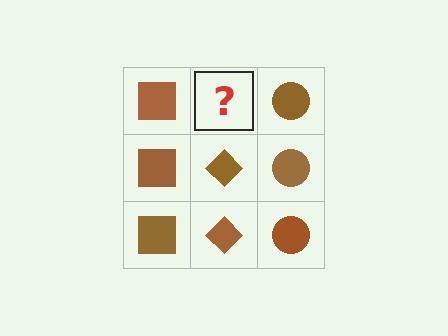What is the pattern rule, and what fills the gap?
The rule is that each column has a consistent shape. The gap should be filled with a brown diamond.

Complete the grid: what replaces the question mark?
The question mark should be replaced with a brown diamond.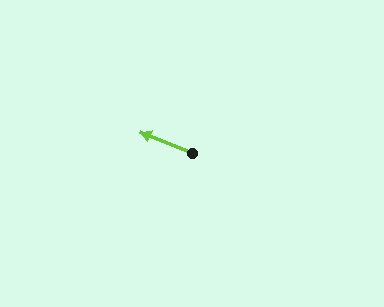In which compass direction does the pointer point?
Northwest.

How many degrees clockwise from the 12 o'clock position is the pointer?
Approximately 293 degrees.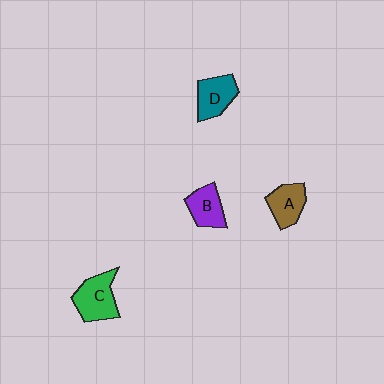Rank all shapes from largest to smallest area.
From largest to smallest: C (green), D (teal), A (brown), B (purple).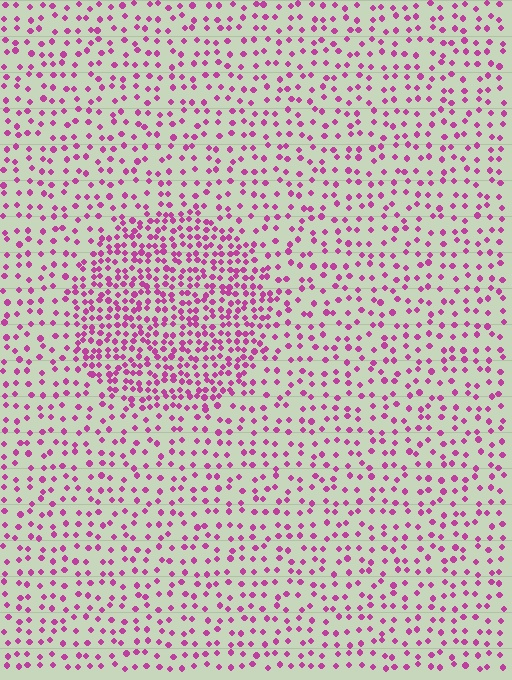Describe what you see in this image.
The image contains small magenta elements arranged at two different densities. A circle-shaped region is visible where the elements are more densely packed than the surrounding area.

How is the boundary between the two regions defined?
The boundary is defined by a change in element density (approximately 2.2x ratio). All elements are the same color, size, and shape.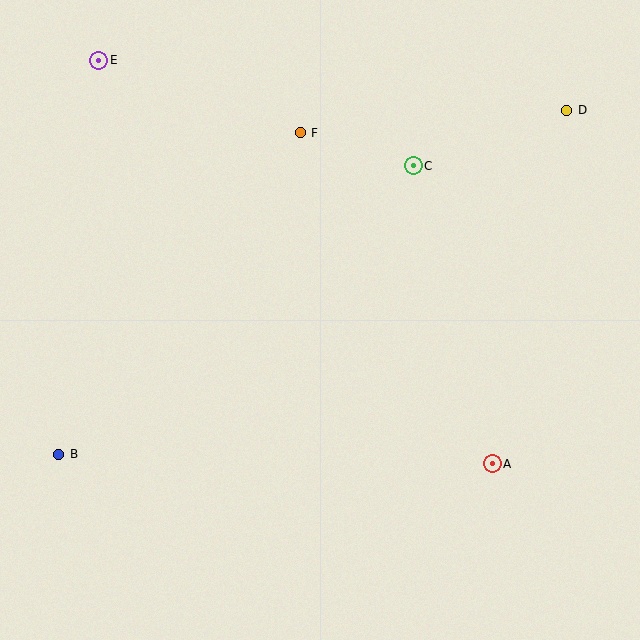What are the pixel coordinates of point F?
Point F is at (300, 133).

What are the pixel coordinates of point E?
Point E is at (99, 60).